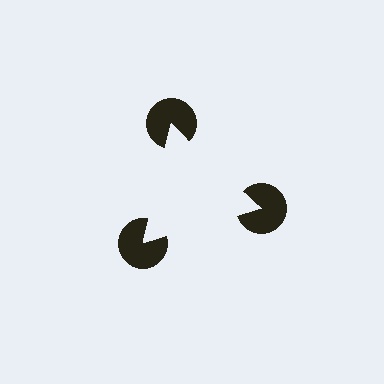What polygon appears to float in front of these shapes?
An illusory triangle — its edges are inferred from the aligned wedge cuts in the pac-man discs, not physically drawn.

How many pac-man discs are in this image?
There are 3 — one at each vertex of the illusory triangle.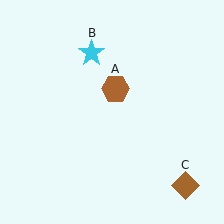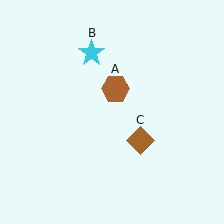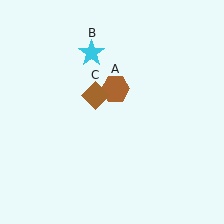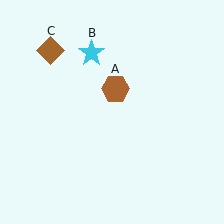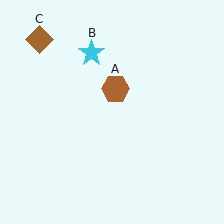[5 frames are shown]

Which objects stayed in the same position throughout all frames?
Brown hexagon (object A) and cyan star (object B) remained stationary.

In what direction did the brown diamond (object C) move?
The brown diamond (object C) moved up and to the left.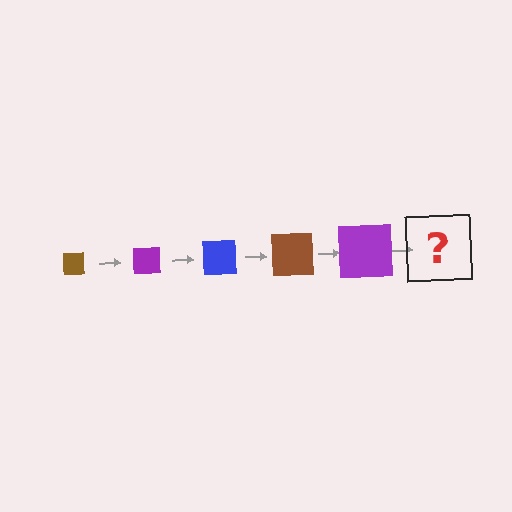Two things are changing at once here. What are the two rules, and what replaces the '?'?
The two rules are that the square grows larger each step and the color cycles through brown, purple, and blue. The '?' should be a blue square, larger than the previous one.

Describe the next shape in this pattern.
It should be a blue square, larger than the previous one.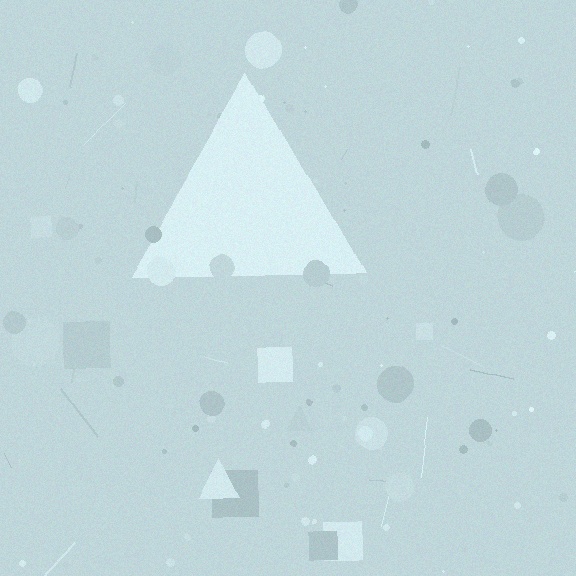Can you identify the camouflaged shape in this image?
The camouflaged shape is a triangle.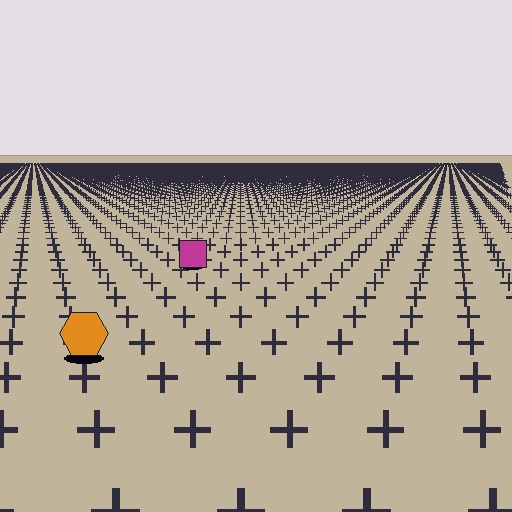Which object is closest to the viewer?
The orange hexagon is closest. The texture marks near it are larger and more spread out.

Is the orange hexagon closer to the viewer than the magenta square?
Yes. The orange hexagon is closer — you can tell from the texture gradient: the ground texture is coarser near it.